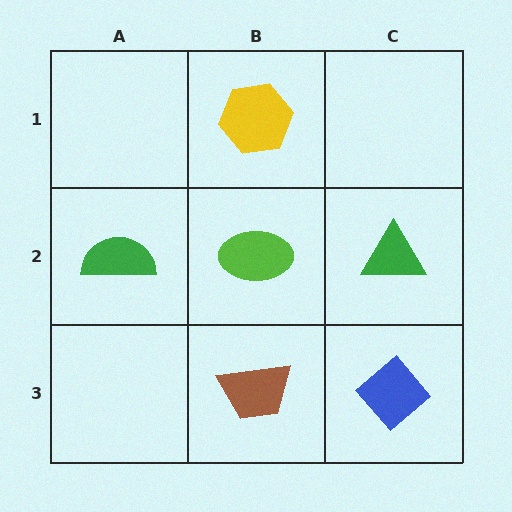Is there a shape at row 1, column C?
No, that cell is empty.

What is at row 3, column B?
A brown trapezoid.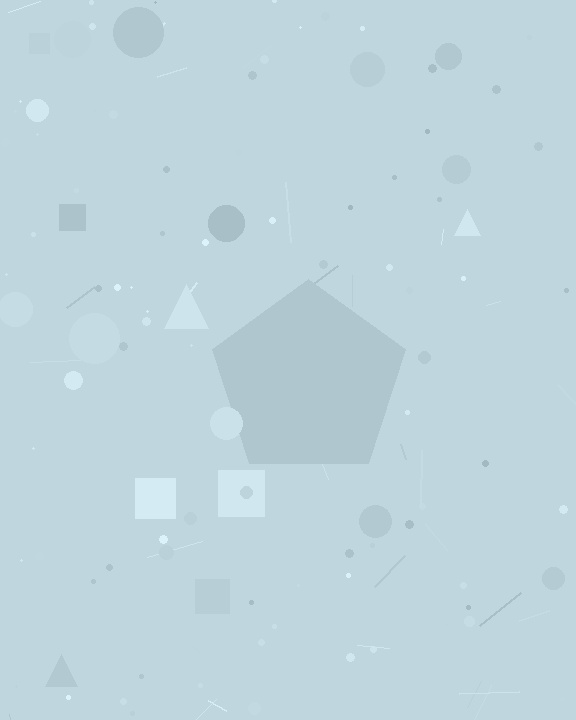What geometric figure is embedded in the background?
A pentagon is embedded in the background.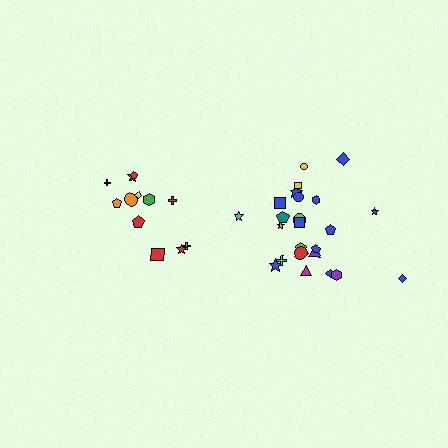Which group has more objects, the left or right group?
The right group.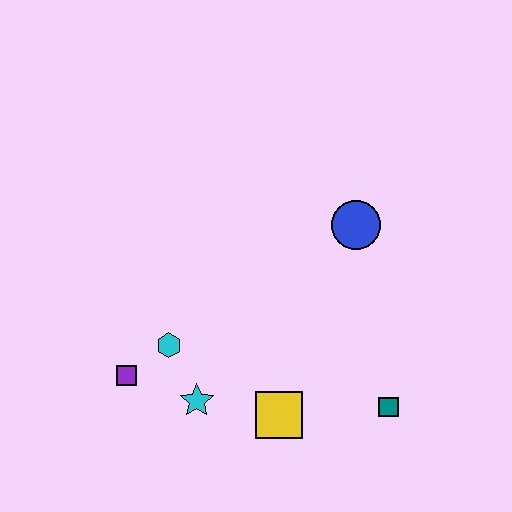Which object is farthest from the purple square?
The blue circle is farthest from the purple square.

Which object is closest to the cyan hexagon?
The purple square is closest to the cyan hexagon.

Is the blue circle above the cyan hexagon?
Yes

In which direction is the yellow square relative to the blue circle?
The yellow square is below the blue circle.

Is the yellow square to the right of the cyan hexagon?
Yes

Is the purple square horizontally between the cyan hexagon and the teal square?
No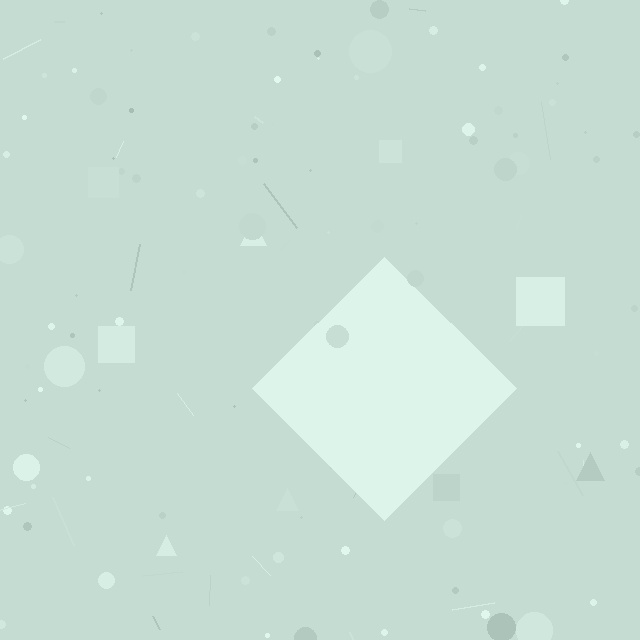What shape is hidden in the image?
A diamond is hidden in the image.